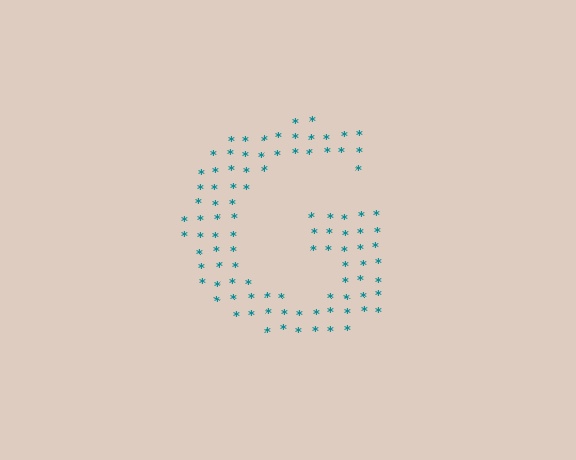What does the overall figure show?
The overall figure shows the letter G.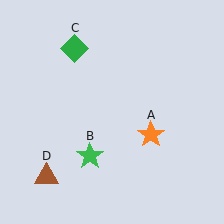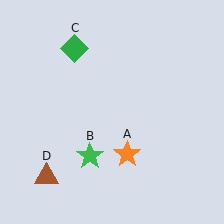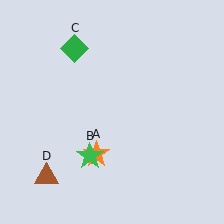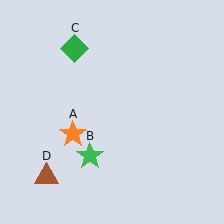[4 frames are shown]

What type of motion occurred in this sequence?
The orange star (object A) rotated clockwise around the center of the scene.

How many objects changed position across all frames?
1 object changed position: orange star (object A).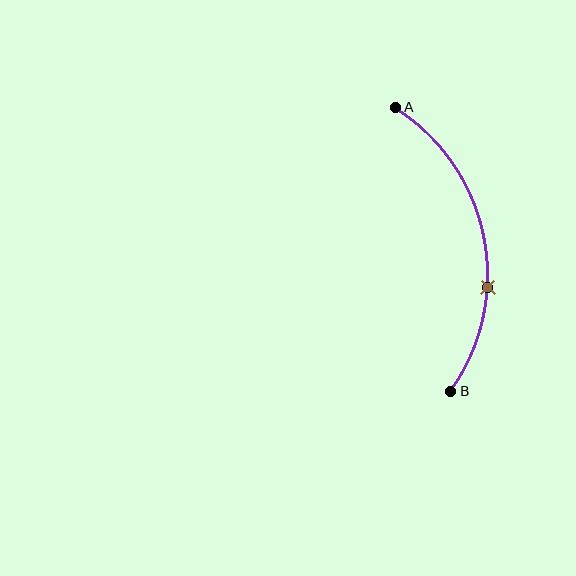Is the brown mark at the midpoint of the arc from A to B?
No. The brown mark lies on the arc but is closer to endpoint B. The arc midpoint would be at the point on the curve equidistant along the arc from both A and B.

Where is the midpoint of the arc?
The arc midpoint is the point on the curve farthest from the straight line joining A and B. It sits to the right of that line.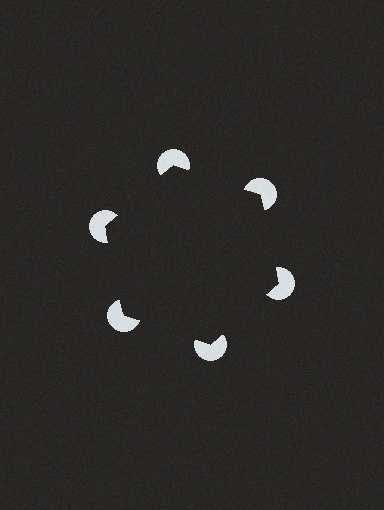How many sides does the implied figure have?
6 sides.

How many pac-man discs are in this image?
There are 6 — one at each vertex of the illusory hexagon.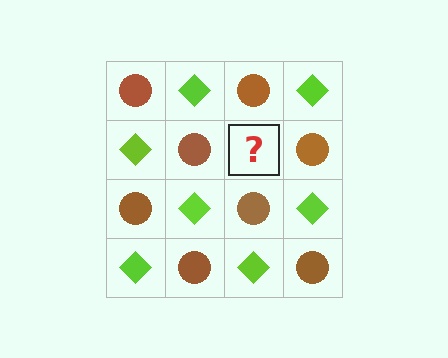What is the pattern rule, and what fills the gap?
The rule is that it alternates brown circle and lime diamond in a checkerboard pattern. The gap should be filled with a lime diamond.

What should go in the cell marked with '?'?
The missing cell should contain a lime diamond.